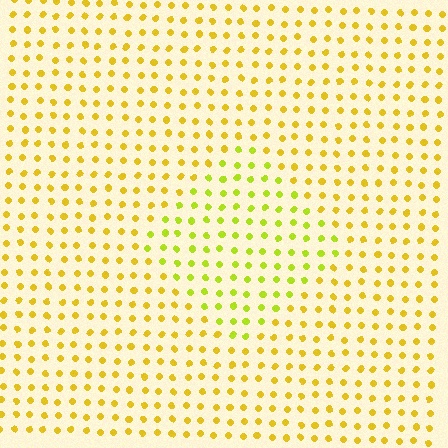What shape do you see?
I see a diamond.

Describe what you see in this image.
The image is filled with small yellow elements in a uniform arrangement. A diamond-shaped region is visible where the elements are tinted to a slightly different hue, forming a subtle color boundary.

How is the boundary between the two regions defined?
The boundary is defined purely by a slight shift in hue (about 27 degrees). Spacing, size, and orientation are identical on both sides.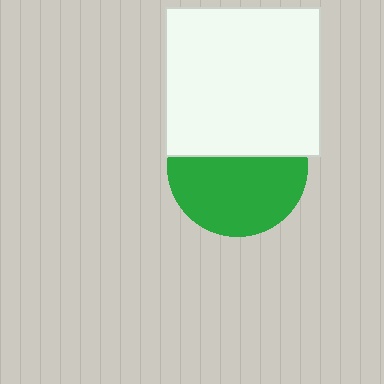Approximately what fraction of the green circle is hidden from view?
Roughly 42% of the green circle is hidden behind the white rectangle.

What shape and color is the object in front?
The object in front is a white rectangle.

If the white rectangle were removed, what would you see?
You would see the complete green circle.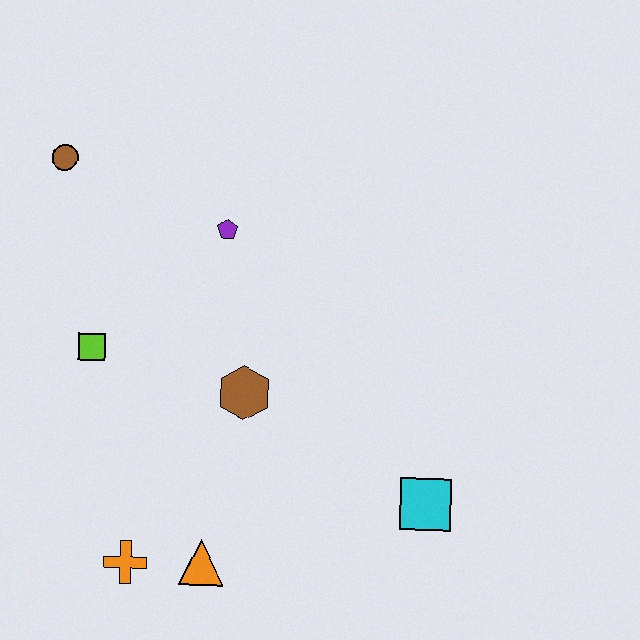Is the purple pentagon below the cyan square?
No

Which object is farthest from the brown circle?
The cyan square is farthest from the brown circle.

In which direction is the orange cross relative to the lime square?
The orange cross is below the lime square.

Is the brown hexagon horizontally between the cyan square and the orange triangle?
Yes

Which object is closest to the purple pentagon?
The brown hexagon is closest to the purple pentagon.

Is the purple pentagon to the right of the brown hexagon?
No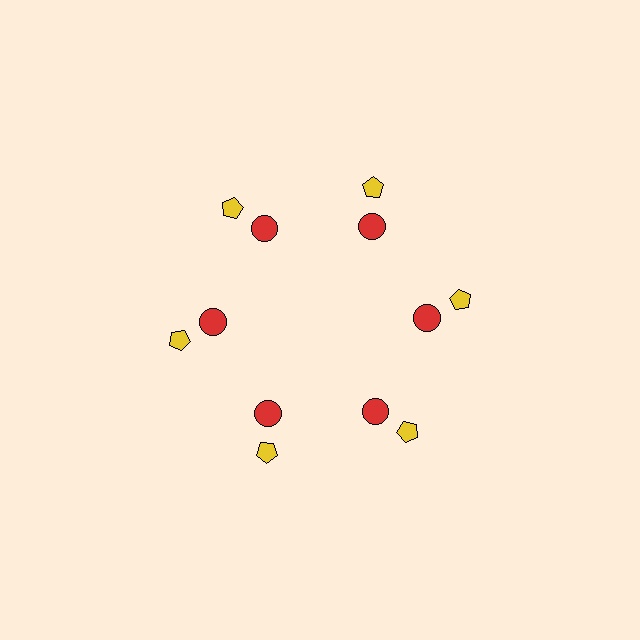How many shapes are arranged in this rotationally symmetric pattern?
There are 12 shapes, arranged in 6 groups of 2.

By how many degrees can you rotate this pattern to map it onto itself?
The pattern maps onto itself every 60 degrees of rotation.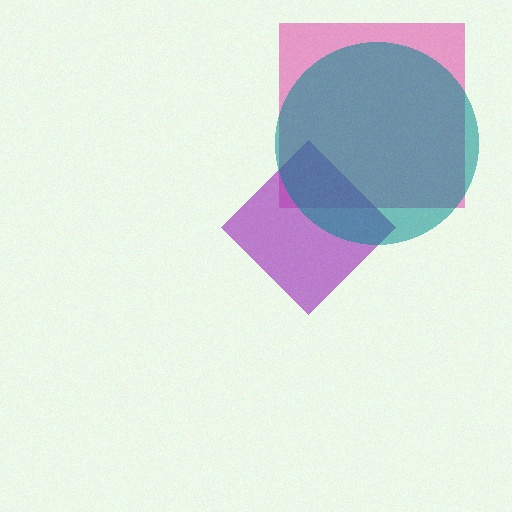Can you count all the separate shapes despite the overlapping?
Yes, there are 3 separate shapes.